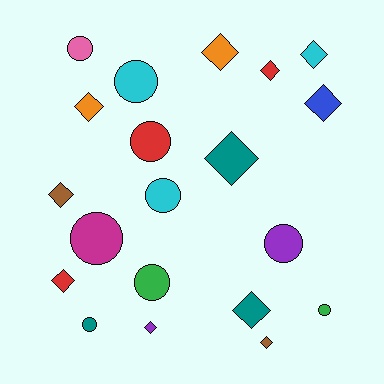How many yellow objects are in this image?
There are no yellow objects.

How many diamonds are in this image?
There are 11 diamonds.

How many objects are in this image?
There are 20 objects.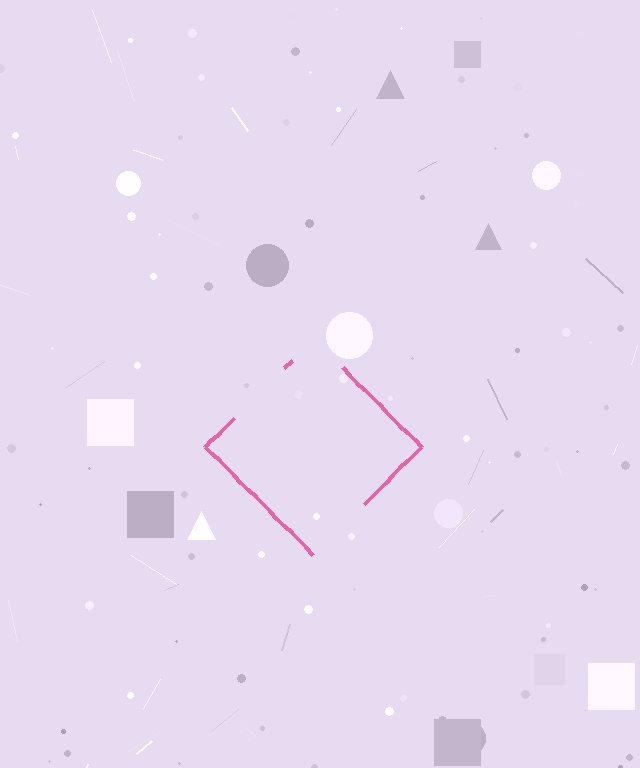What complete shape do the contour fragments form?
The contour fragments form a diamond.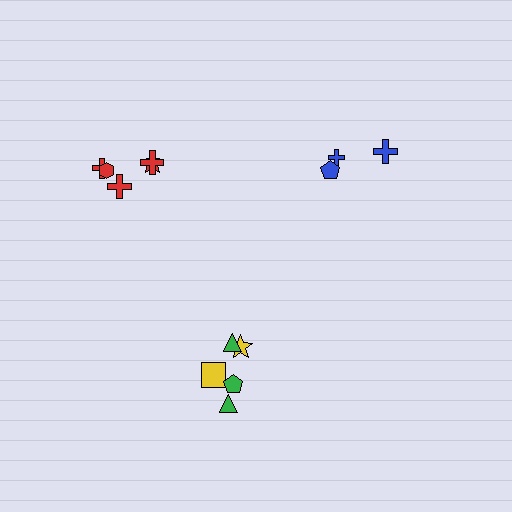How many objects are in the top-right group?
There are 3 objects.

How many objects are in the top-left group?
There are 5 objects.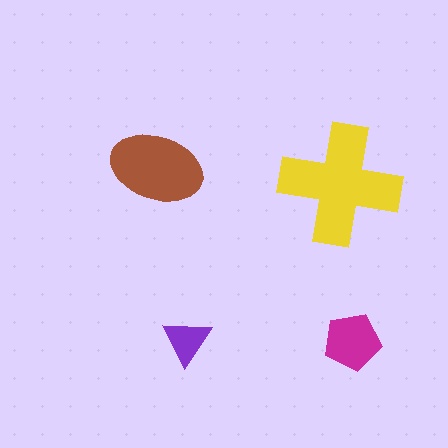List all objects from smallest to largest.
The purple triangle, the magenta pentagon, the brown ellipse, the yellow cross.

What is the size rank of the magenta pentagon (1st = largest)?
3rd.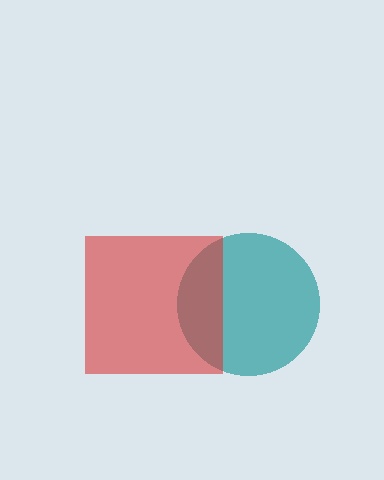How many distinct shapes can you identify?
There are 2 distinct shapes: a teal circle, a red square.